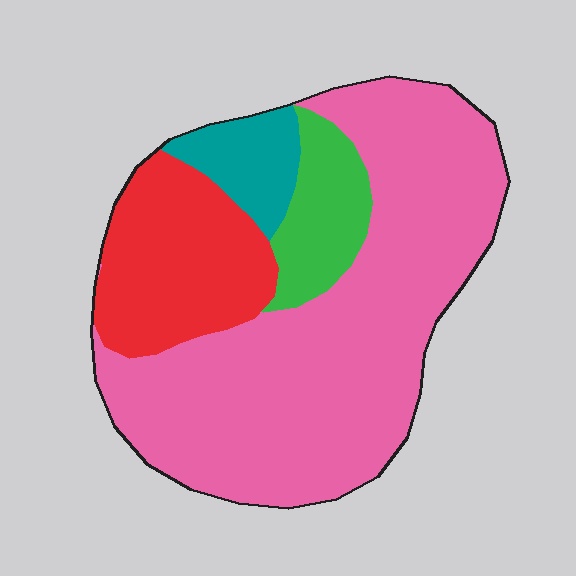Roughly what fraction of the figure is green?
Green covers around 10% of the figure.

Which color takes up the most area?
Pink, at roughly 60%.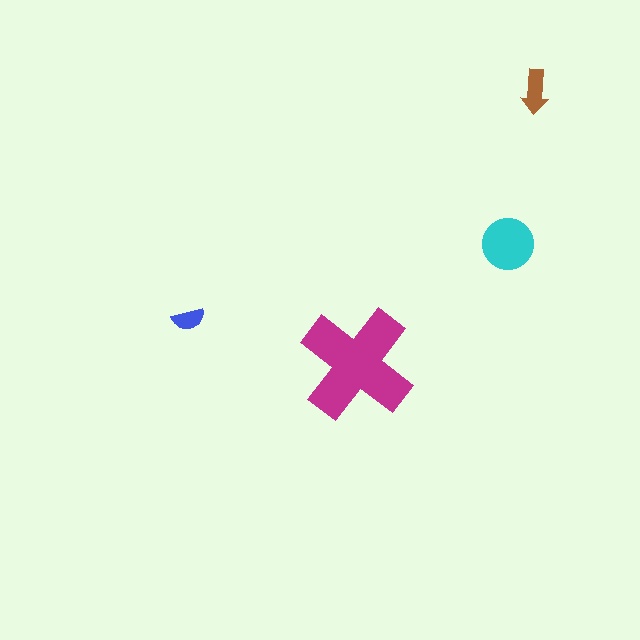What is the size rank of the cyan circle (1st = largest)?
2nd.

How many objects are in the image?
There are 4 objects in the image.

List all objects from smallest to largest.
The blue semicircle, the brown arrow, the cyan circle, the magenta cross.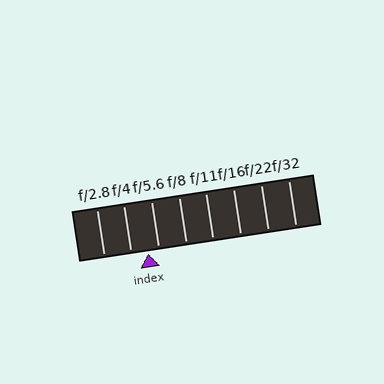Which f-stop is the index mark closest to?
The index mark is closest to f/5.6.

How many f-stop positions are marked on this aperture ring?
There are 8 f-stop positions marked.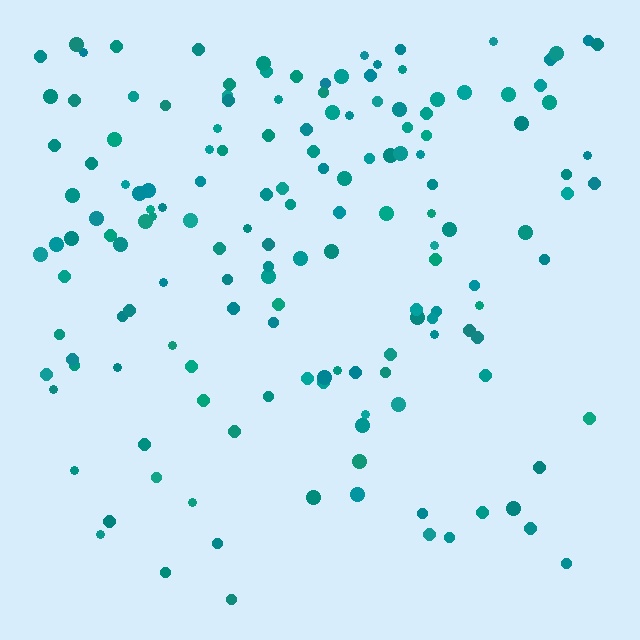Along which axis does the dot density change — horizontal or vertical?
Vertical.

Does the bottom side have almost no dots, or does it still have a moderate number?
Still a moderate number, just noticeably fewer than the top.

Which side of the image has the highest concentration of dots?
The top.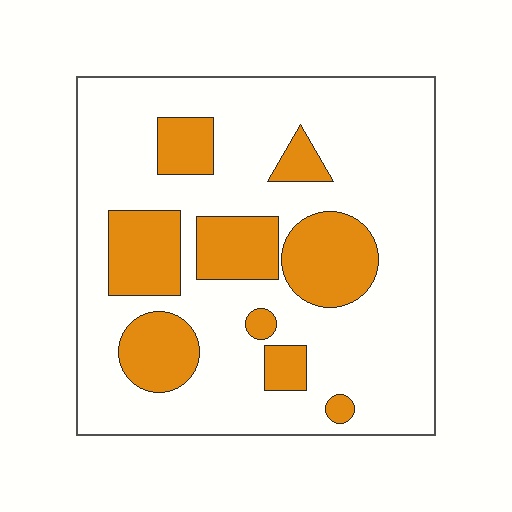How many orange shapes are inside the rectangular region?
9.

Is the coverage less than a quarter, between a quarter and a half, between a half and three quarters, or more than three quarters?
Between a quarter and a half.